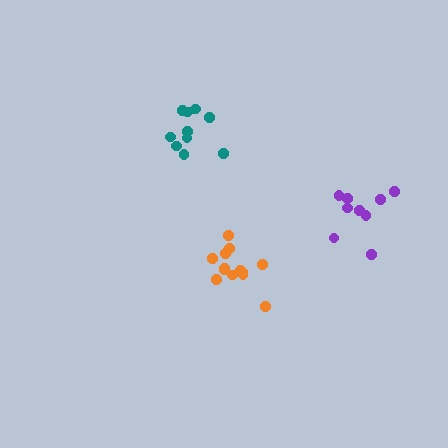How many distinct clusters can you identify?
There are 3 distinct clusters.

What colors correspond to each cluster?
The clusters are colored: orange, purple, teal.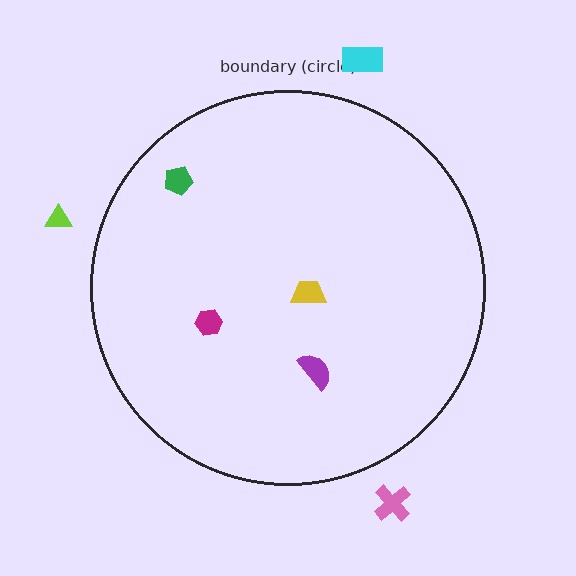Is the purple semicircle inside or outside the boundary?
Inside.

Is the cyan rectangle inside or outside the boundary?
Outside.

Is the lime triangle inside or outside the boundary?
Outside.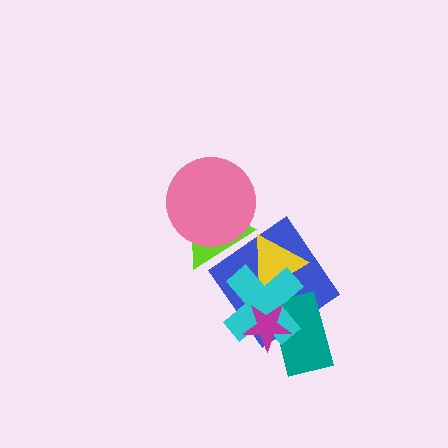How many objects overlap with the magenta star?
3 objects overlap with the magenta star.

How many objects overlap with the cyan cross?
4 objects overlap with the cyan cross.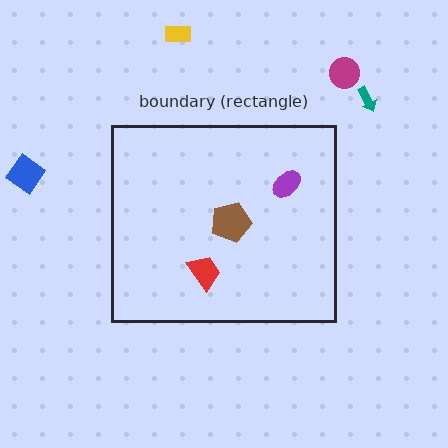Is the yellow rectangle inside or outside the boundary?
Outside.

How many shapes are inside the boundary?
3 inside, 4 outside.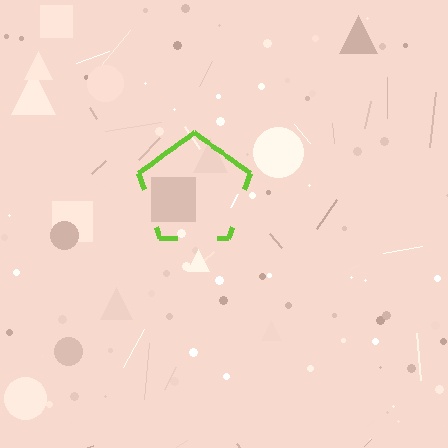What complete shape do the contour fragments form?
The contour fragments form a pentagon.